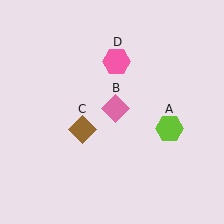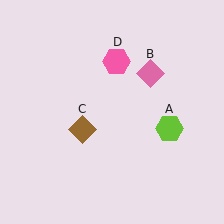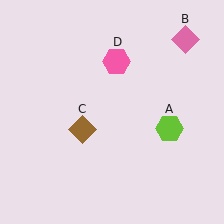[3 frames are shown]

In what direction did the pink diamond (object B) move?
The pink diamond (object B) moved up and to the right.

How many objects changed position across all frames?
1 object changed position: pink diamond (object B).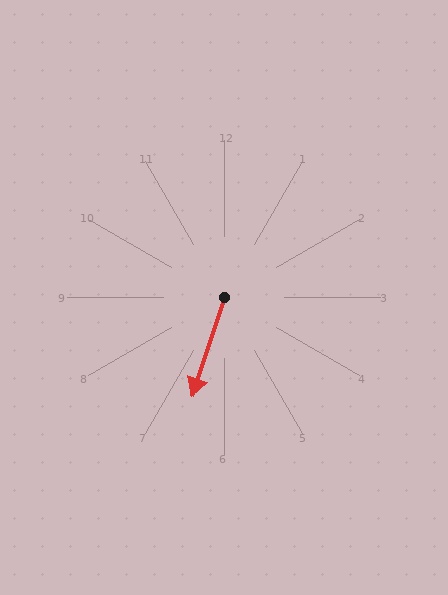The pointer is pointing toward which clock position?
Roughly 7 o'clock.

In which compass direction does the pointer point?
South.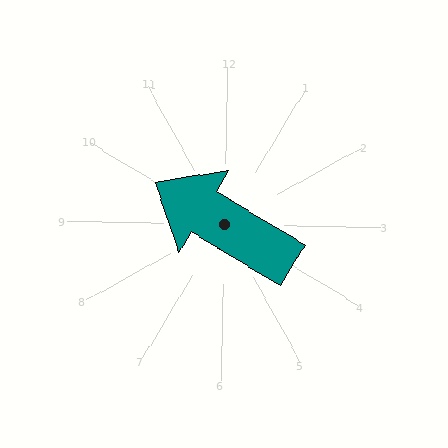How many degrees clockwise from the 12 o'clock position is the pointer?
Approximately 300 degrees.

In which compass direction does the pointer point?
Northwest.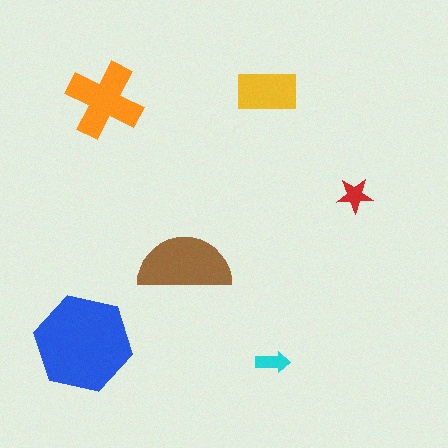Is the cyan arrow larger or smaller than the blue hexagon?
Smaller.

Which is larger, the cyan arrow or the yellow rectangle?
The yellow rectangle.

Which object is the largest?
The blue hexagon.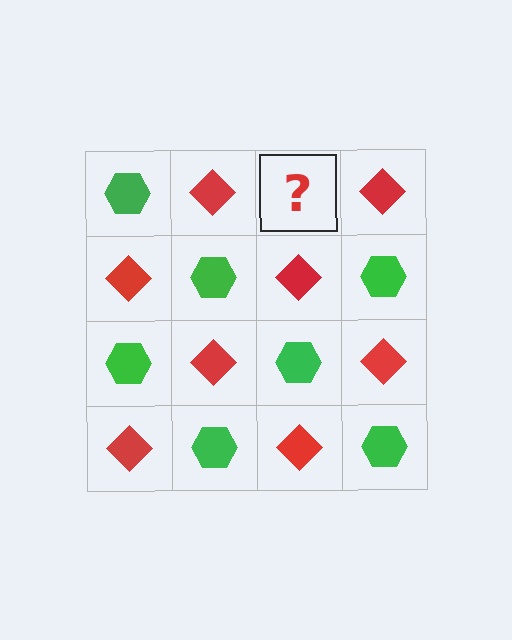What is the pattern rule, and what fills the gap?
The rule is that it alternates green hexagon and red diamond in a checkerboard pattern. The gap should be filled with a green hexagon.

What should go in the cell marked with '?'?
The missing cell should contain a green hexagon.